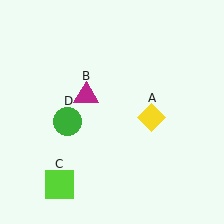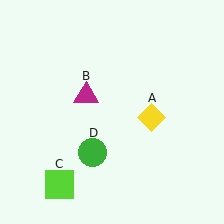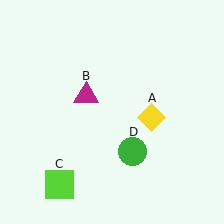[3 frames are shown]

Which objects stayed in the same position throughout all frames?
Yellow diamond (object A) and magenta triangle (object B) and lime square (object C) remained stationary.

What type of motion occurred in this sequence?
The green circle (object D) rotated counterclockwise around the center of the scene.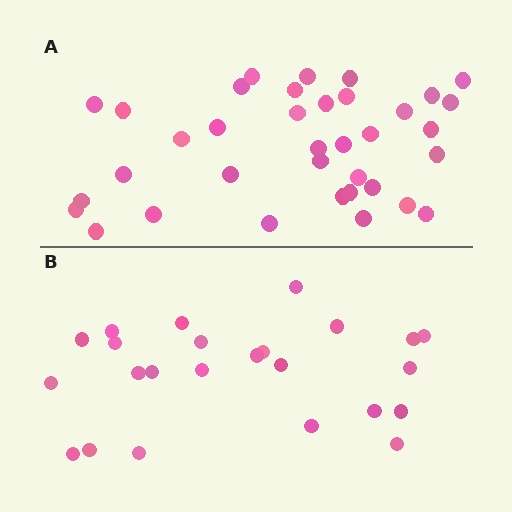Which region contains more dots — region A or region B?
Region A (the top region) has more dots.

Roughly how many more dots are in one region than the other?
Region A has roughly 12 or so more dots than region B.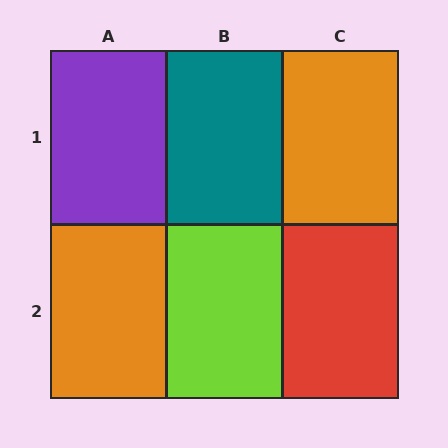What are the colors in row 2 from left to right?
Orange, lime, red.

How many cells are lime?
1 cell is lime.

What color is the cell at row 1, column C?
Orange.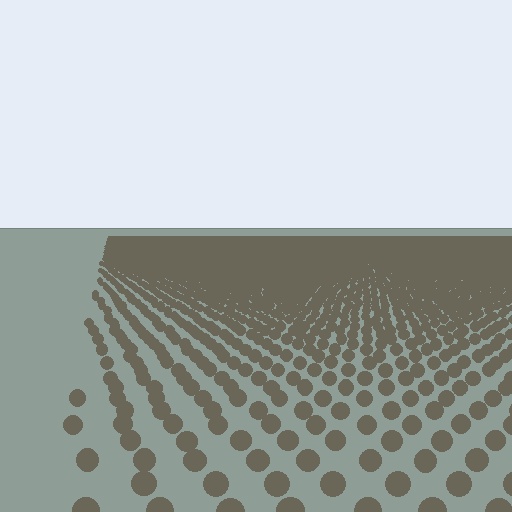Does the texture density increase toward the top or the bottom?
Density increases toward the top.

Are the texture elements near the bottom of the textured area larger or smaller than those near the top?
Larger. Near the bottom, elements are closer to the viewer and appear at a bigger on-screen size.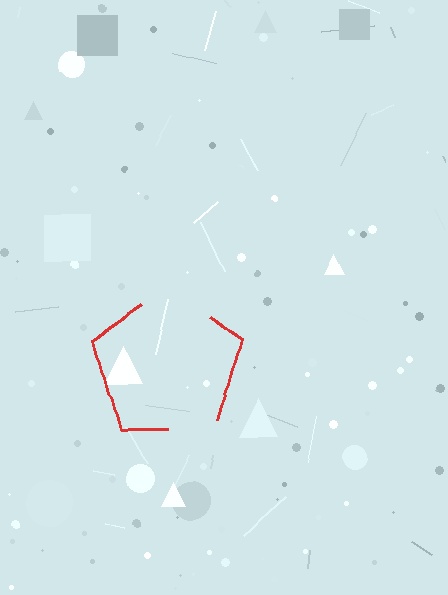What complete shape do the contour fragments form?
The contour fragments form a pentagon.